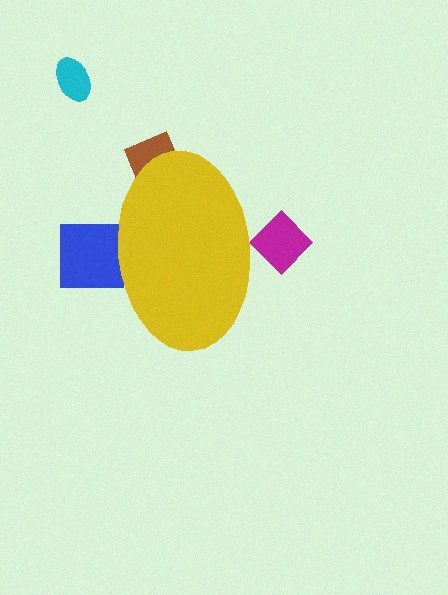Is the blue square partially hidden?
Yes, the blue square is partially hidden behind the yellow ellipse.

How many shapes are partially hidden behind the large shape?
3 shapes are partially hidden.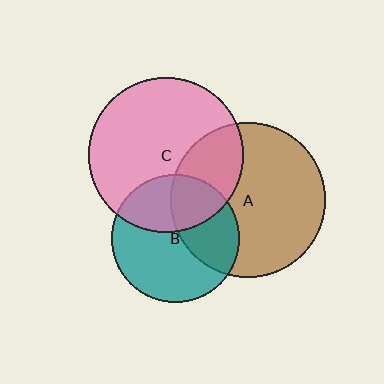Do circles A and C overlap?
Yes.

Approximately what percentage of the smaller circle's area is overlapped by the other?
Approximately 30%.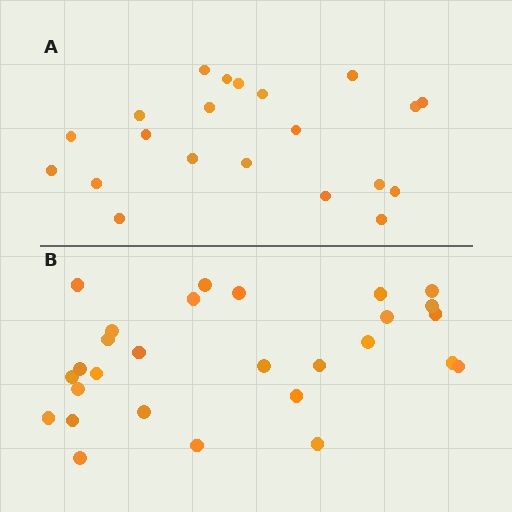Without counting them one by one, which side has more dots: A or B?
Region B (the bottom region) has more dots.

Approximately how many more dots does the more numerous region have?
Region B has roughly 8 or so more dots than region A.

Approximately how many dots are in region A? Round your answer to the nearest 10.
About 20 dots. (The exact count is 21, which rounds to 20.)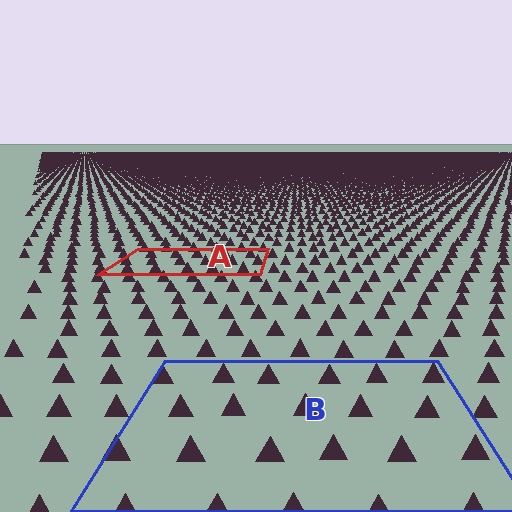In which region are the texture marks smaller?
The texture marks are smaller in region A, because it is farther away.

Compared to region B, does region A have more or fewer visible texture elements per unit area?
Region A has more texture elements per unit area — they are packed more densely because it is farther away.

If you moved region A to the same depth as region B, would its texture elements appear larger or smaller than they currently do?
They would appear larger. At a closer depth, the same texture elements are projected at a bigger on-screen size.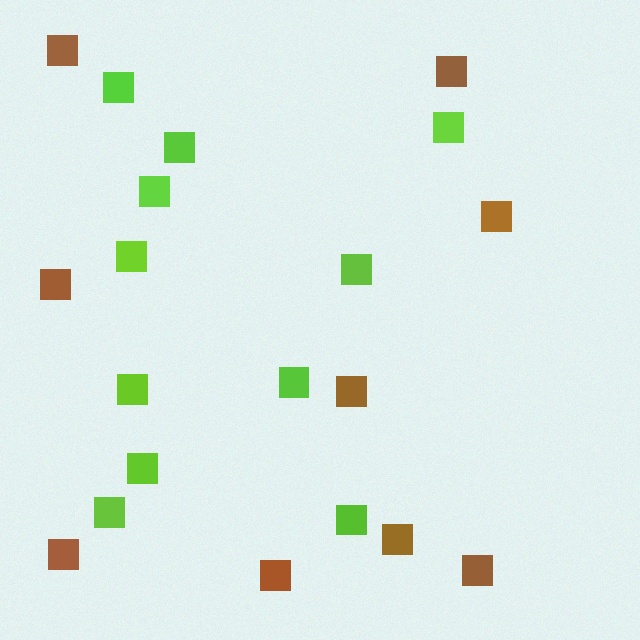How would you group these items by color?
There are 2 groups: one group of brown squares (9) and one group of lime squares (11).